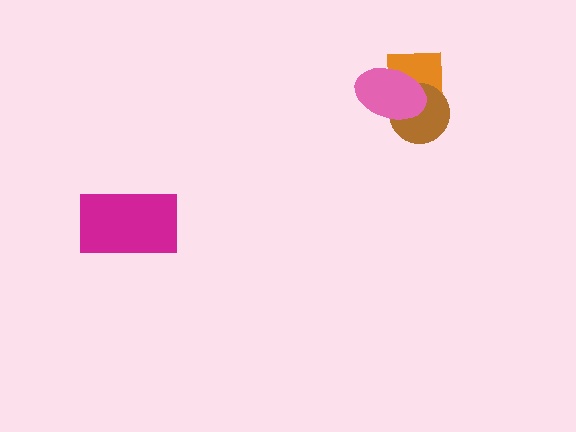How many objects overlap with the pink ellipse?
2 objects overlap with the pink ellipse.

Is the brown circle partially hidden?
Yes, it is partially covered by another shape.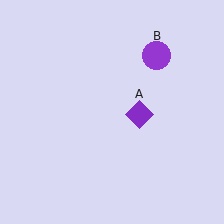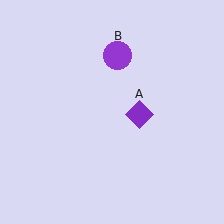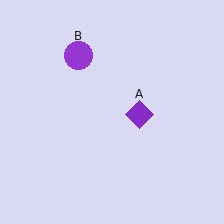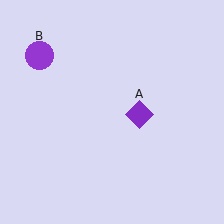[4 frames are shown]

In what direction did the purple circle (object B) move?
The purple circle (object B) moved left.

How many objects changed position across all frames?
1 object changed position: purple circle (object B).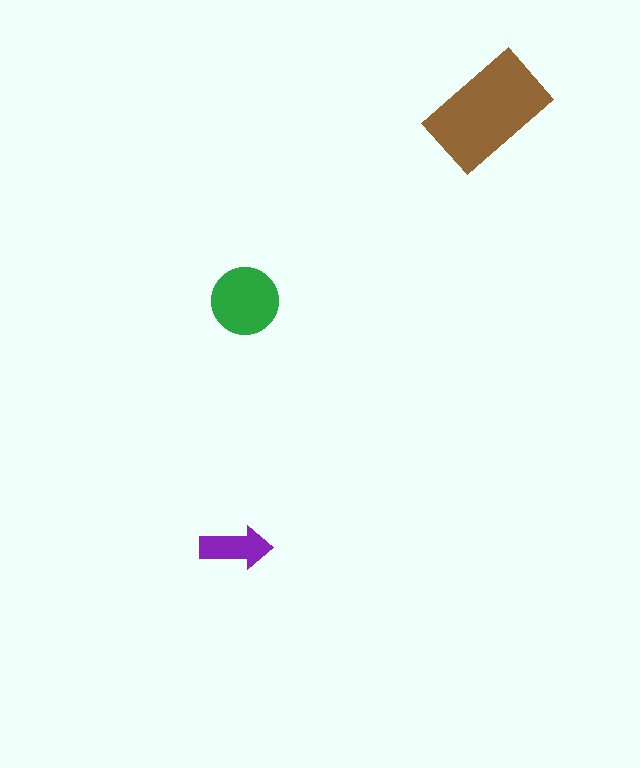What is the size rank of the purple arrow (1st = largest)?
3rd.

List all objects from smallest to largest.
The purple arrow, the green circle, the brown rectangle.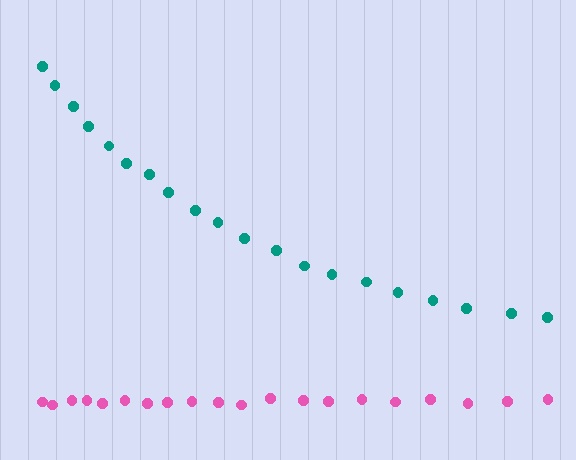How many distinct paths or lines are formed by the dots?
There are 2 distinct paths.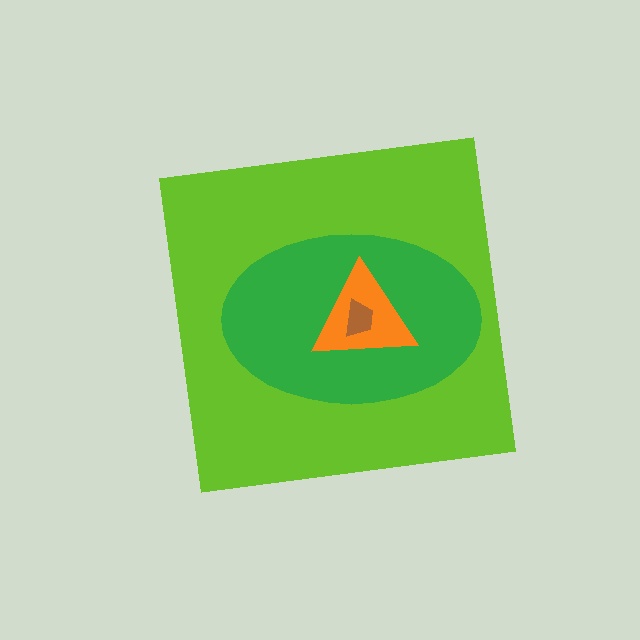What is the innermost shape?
The brown trapezoid.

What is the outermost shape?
The lime square.